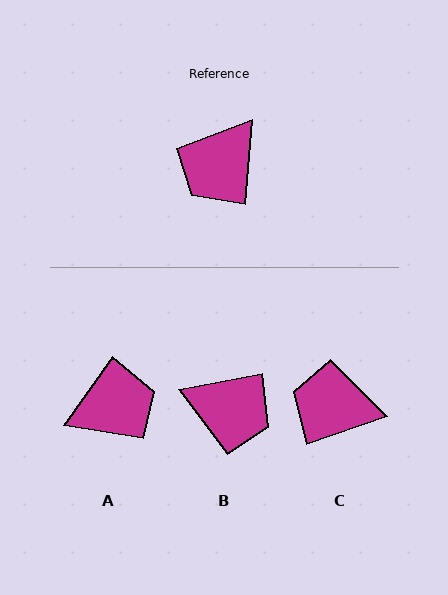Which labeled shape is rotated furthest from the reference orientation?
A, about 149 degrees away.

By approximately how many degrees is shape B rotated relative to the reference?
Approximately 106 degrees counter-clockwise.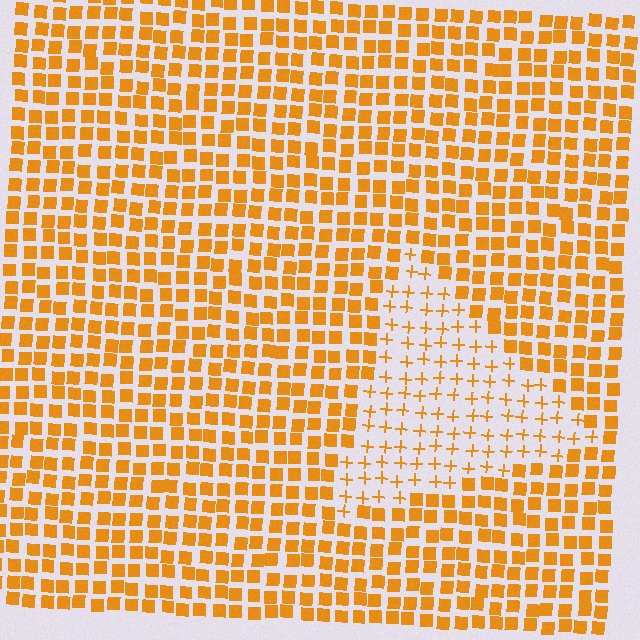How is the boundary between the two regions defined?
The boundary is defined by a change in element shape: plus signs inside vs. squares outside. All elements share the same color and spacing.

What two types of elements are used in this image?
The image uses plus signs inside the triangle region and squares outside it.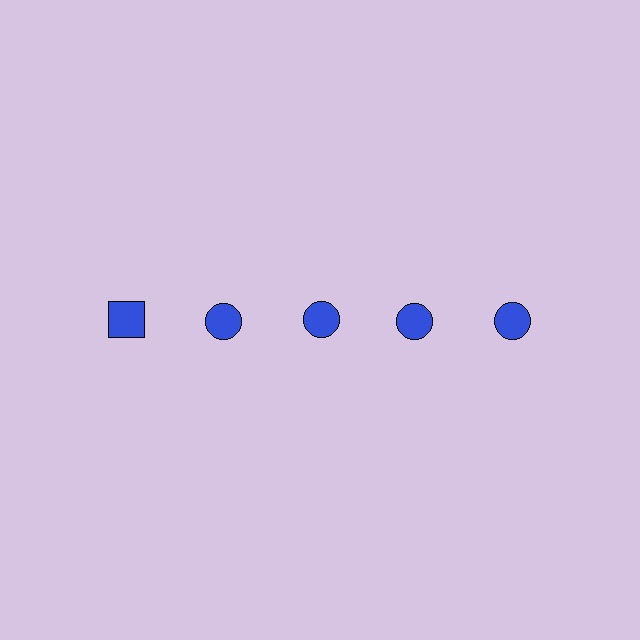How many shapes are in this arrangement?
There are 5 shapes arranged in a grid pattern.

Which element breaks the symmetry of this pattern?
The blue square in the top row, leftmost column breaks the symmetry. All other shapes are blue circles.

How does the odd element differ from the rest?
It has a different shape: square instead of circle.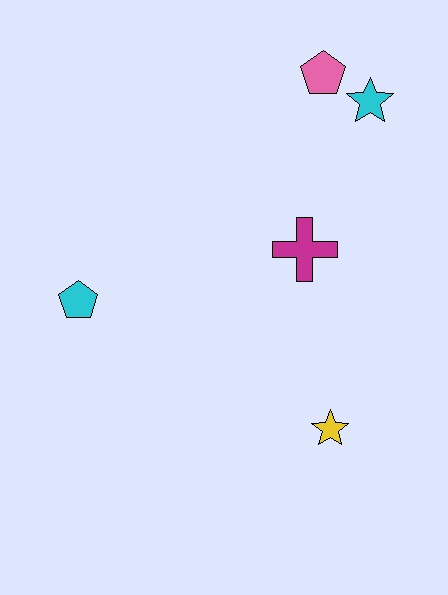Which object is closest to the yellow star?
The magenta cross is closest to the yellow star.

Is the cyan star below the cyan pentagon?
No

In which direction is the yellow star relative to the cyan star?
The yellow star is below the cyan star.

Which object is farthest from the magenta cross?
The cyan pentagon is farthest from the magenta cross.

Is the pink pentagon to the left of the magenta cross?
No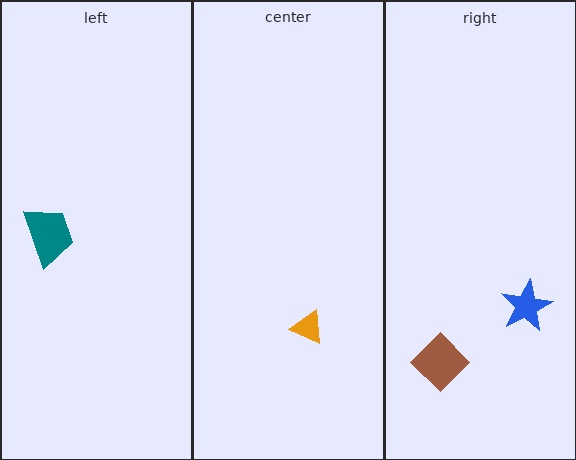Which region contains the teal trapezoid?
The left region.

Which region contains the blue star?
The right region.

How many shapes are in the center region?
1.